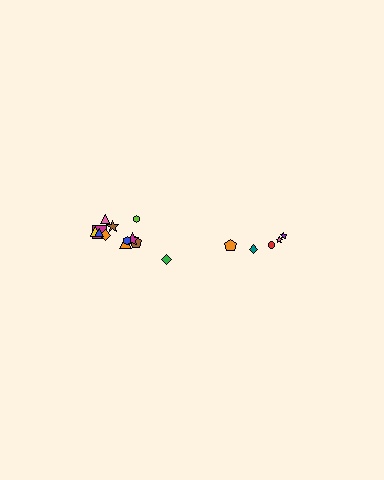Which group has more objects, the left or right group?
The left group.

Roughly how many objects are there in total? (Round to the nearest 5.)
Roughly 15 objects in total.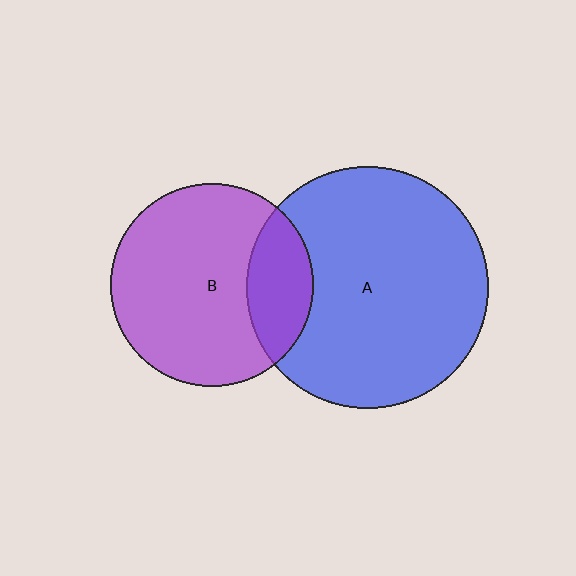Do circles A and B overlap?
Yes.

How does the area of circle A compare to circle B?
Approximately 1.4 times.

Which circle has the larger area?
Circle A (blue).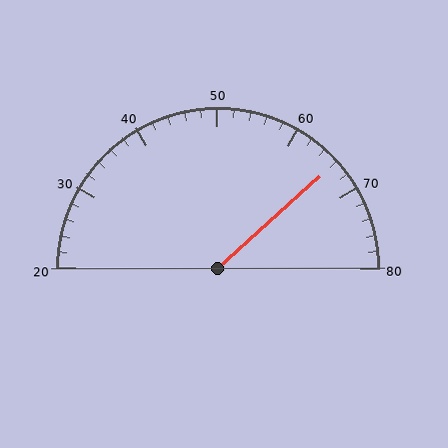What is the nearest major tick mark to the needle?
The nearest major tick mark is 70.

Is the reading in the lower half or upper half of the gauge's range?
The reading is in the upper half of the range (20 to 80).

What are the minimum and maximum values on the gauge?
The gauge ranges from 20 to 80.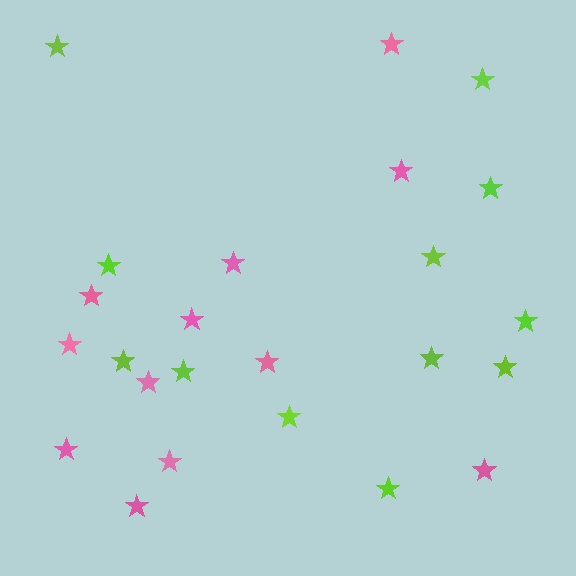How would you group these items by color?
There are 2 groups: one group of pink stars (12) and one group of lime stars (12).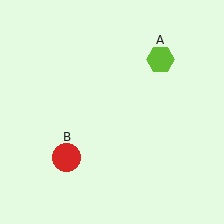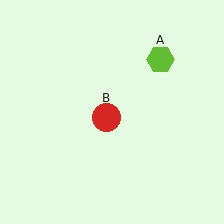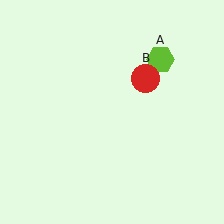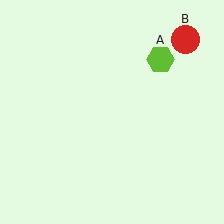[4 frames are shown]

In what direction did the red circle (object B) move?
The red circle (object B) moved up and to the right.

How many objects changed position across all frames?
1 object changed position: red circle (object B).